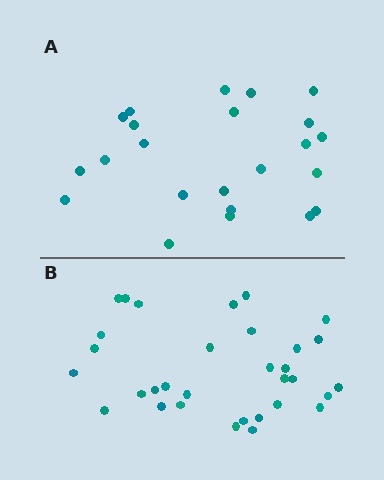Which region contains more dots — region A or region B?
Region B (the bottom region) has more dots.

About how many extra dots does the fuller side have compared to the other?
Region B has roughly 8 or so more dots than region A.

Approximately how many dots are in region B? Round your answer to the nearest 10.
About 30 dots. (The exact count is 32, which rounds to 30.)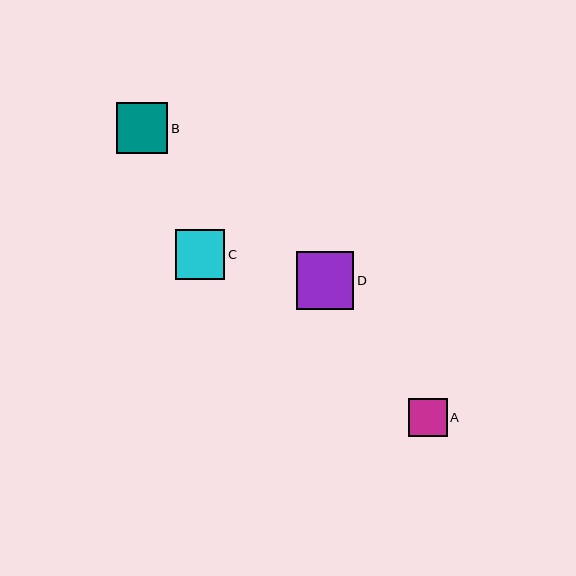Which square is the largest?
Square D is the largest with a size of approximately 57 pixels.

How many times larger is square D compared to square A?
Square D is approximately 1.5 times the size of square A.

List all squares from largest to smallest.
From largest to smallest: D, B, C, A.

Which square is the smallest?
Square A is the smallest with a size of approximately 39 pixels.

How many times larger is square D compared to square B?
Square D is approximately 1.1 times the size of square B.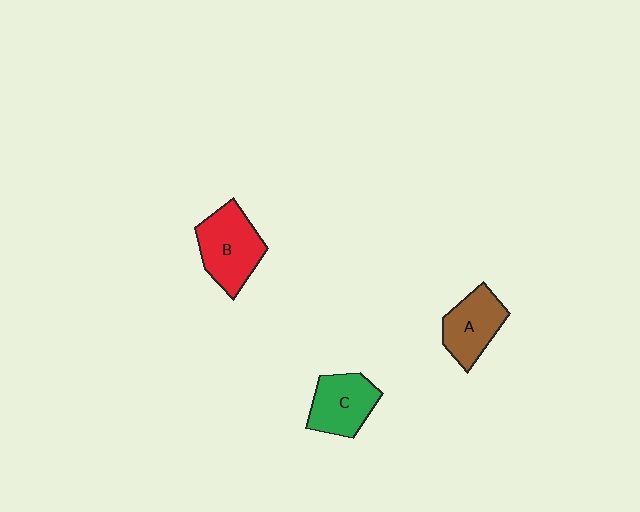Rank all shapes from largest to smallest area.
From largest to smallest: B (red), C (green), A (brown).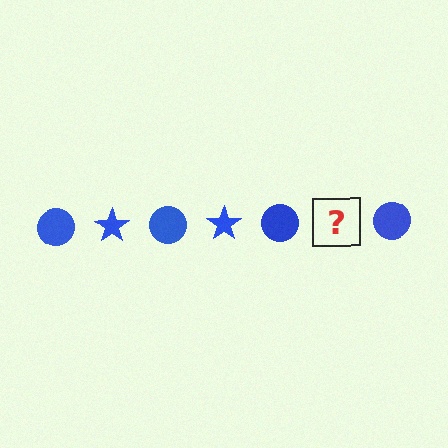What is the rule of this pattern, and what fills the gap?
The rule is that the pattern cycles through circle, star shapes in blue. The gap should be filled with a blue star.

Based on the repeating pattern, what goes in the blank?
The blank should be a blue star.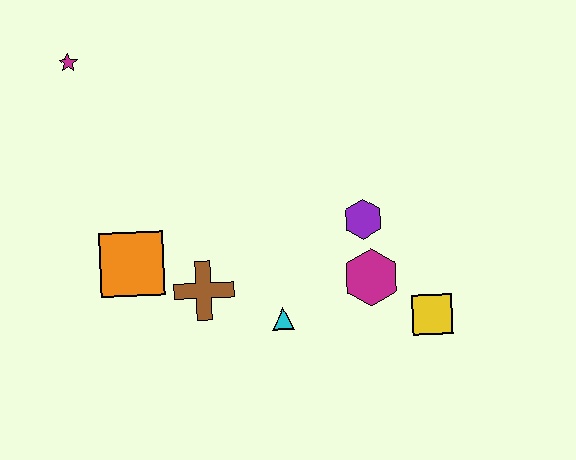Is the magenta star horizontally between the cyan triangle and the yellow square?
No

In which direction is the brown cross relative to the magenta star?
The brown cross is below the magenta star.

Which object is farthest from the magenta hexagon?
The magenta star is farthest from the magenta hexagon.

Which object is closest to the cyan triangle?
The brown cross is closest to the cyan triangle.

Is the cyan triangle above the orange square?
No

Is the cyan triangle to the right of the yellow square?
No